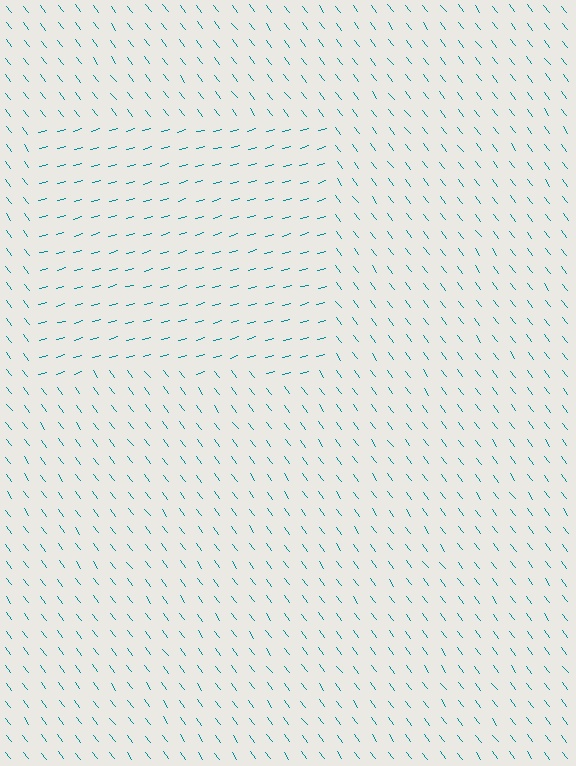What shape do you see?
I see a rectangle.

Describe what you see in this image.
The image is filled with small teal line segments. A rectangle region in the image has lines oriented differently from the surrounding lines, creating a visible texture boundary.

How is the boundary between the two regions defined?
The boundary is defined purely by a change in line orientation (approximately 69 degrees difference). All lines are the same color and thickness.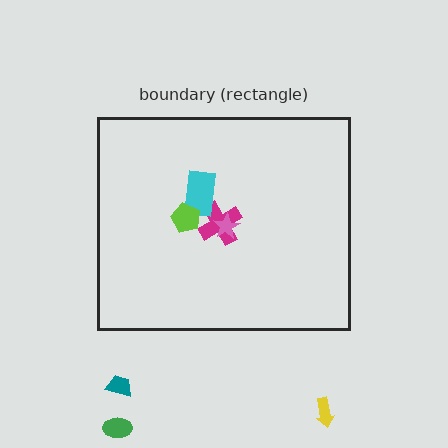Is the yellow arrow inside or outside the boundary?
Outside.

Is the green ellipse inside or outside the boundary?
Outside.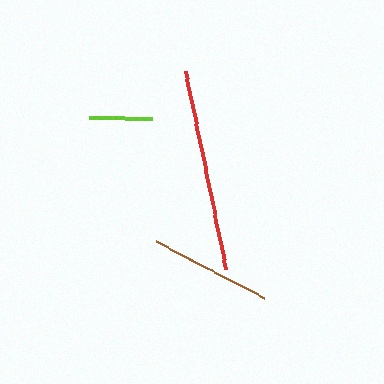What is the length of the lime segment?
The lime segment is approximately 63 pixels long.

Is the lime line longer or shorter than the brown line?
The brown line is longer than the lime line.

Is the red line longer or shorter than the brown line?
The red line is longer than the brown line.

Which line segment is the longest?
The red line is the longest at approximately 201 pixels.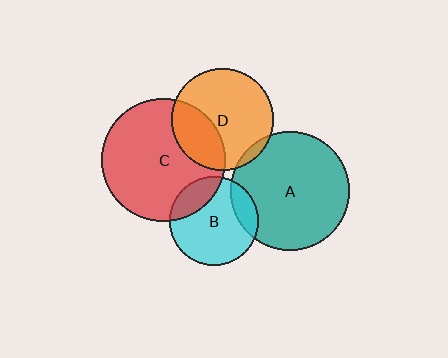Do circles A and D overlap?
Yes.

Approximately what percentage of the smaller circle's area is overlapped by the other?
Approximately 5%.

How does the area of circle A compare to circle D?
Approximately 1.4 times.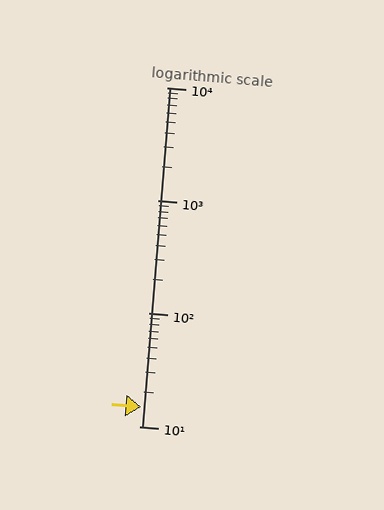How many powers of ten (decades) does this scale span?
The scale spans 3 decades, from 10 to 10000.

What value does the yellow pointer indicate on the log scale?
The pointer indicates approximately 15.